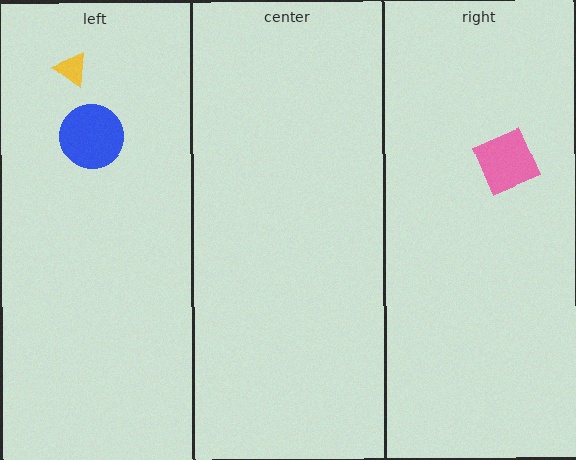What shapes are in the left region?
The blue circle, the yellow triangle.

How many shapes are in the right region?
1.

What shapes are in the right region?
The pink square.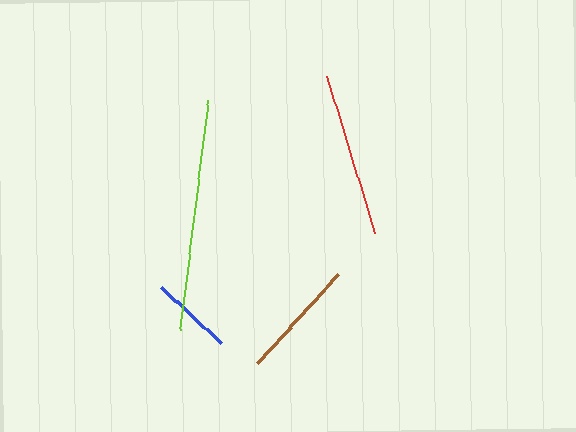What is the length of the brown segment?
The brown segment is approximately 121 pixels long.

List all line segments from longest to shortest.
From longest to shortest: lime, red, brown, blue.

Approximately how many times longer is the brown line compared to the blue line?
The brown line is approximately 1.5 times the length of the blue line.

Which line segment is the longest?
The lime line is the longest at approximately 232 pixels.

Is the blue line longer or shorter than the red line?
The red line is longer than the blue line.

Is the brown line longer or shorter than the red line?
The red line is longer than the brown line.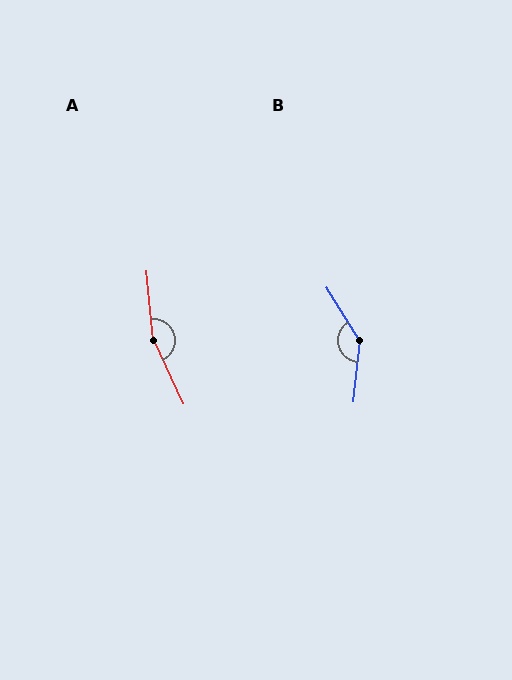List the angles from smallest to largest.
B (143°), A (161°).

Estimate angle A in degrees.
Approximately 161 degrees.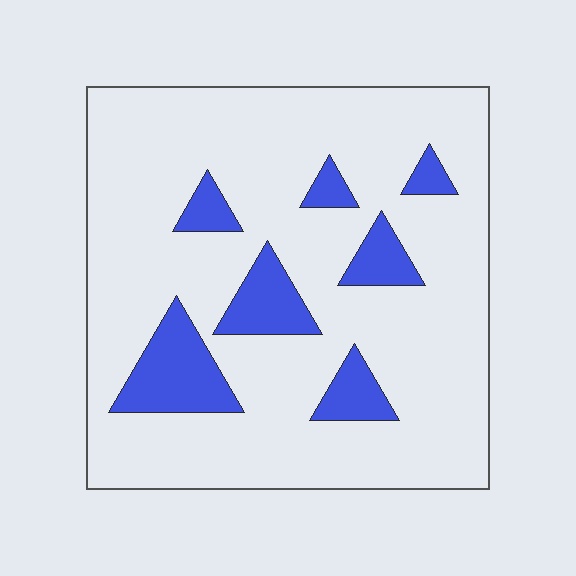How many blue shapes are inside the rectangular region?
7.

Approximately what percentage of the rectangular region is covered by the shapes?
Approximately 15%.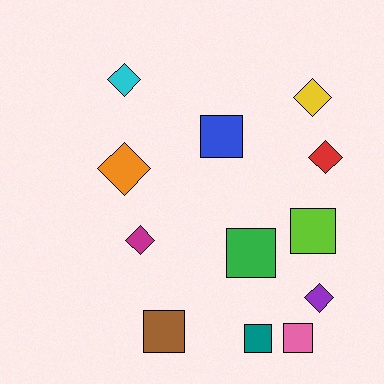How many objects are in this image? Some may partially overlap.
There are 12 objects.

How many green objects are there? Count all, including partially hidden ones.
There is 1 green object.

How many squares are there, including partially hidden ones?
There are 6 squares.